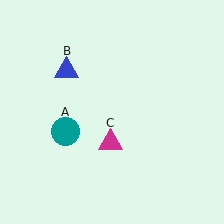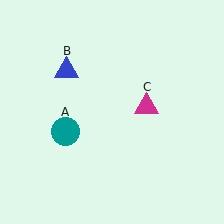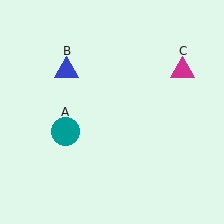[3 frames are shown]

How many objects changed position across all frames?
1 object changed position: magenta triangle (object C).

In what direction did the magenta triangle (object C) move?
The magenta triangle (object C) moved up and to the right.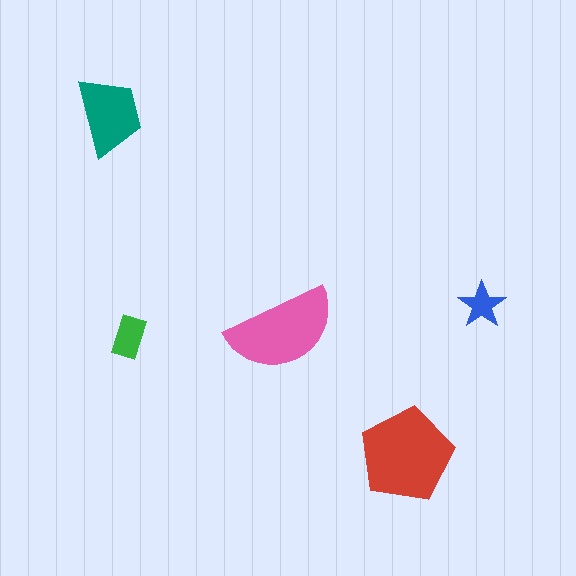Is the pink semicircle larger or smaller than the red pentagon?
Smaller.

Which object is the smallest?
The blue star.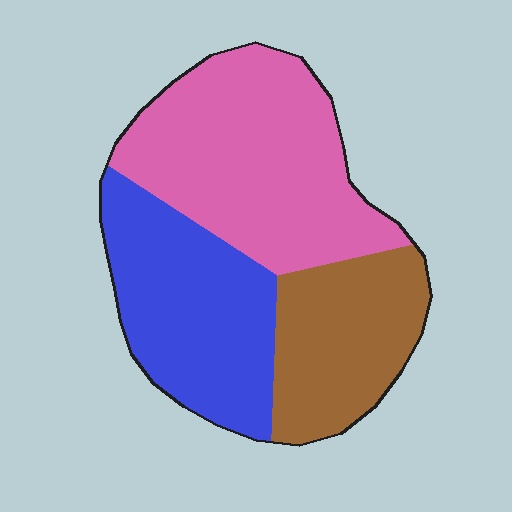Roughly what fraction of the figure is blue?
Blue takes up about one third (1/3) of the figure.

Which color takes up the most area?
Pink, at roughly 45%.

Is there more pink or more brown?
Pink.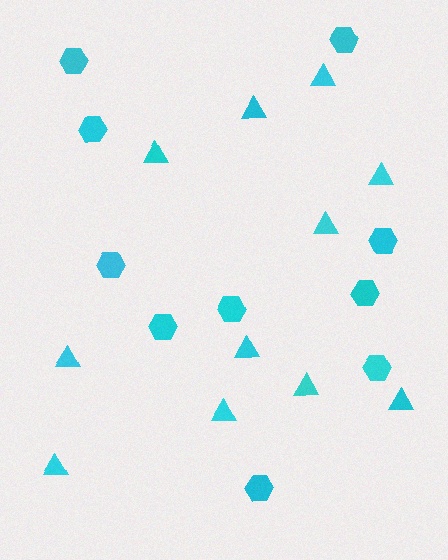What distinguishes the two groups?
There are 2 groups: one group of hexagons (10) and one group of triangles (11).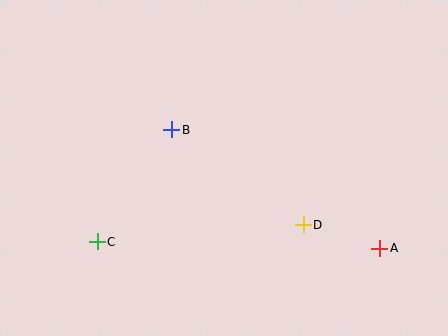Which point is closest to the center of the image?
Point B at (172, 130) is closest to the center.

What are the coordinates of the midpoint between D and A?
The midpoint between D and A is at (341, 236).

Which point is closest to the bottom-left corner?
Point C is closest to the bottom-left corner.